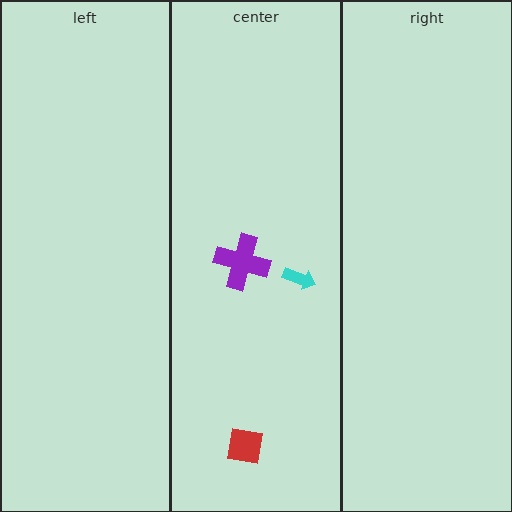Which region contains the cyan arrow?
The center region.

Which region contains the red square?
The center region.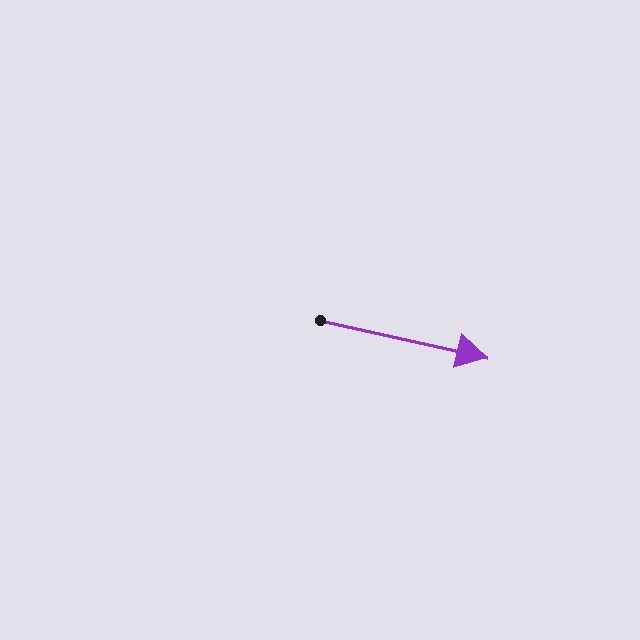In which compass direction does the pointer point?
East.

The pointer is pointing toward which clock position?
Roughly 3 o'clock.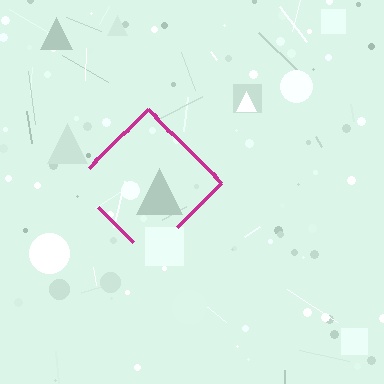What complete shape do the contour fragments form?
The contour fragments form a diamond.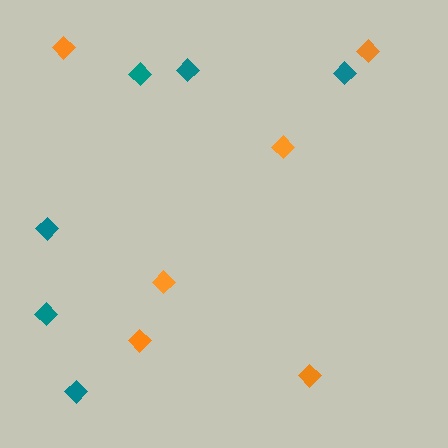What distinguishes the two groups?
There are 2 groups: one group of orange diamonds (6) and one group of teal diamonds (6).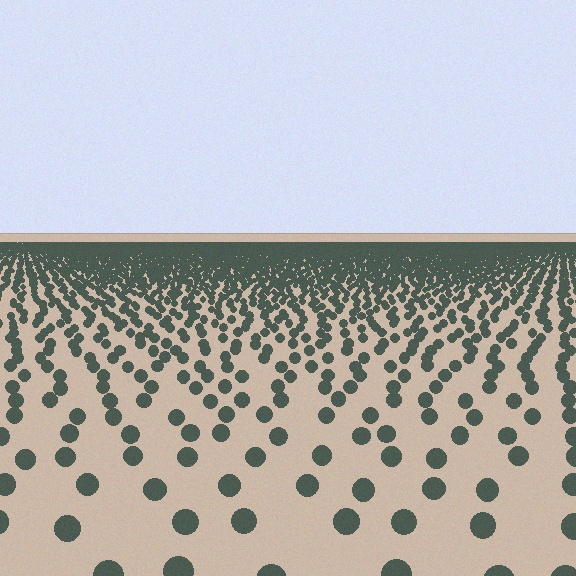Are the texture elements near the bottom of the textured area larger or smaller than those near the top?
Larger. Near the bottom, elements are closer to the viewer and appear at a bigger on-screen size.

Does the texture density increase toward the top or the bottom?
Density increases toward the top.